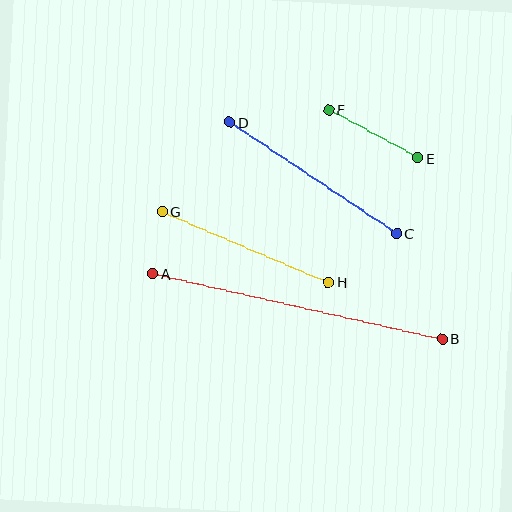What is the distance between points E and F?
The distance is approximately 101 pixels.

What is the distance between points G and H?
The distance is approximately 181 pixels.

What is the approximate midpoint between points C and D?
The midpoint is at approximately (313, 178) pixels.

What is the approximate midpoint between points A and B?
The midpoint is at approximately (298, 306) pixels.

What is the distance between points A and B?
The distance is approximately 297 pixels.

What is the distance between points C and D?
The distance is approximately 201 pixels.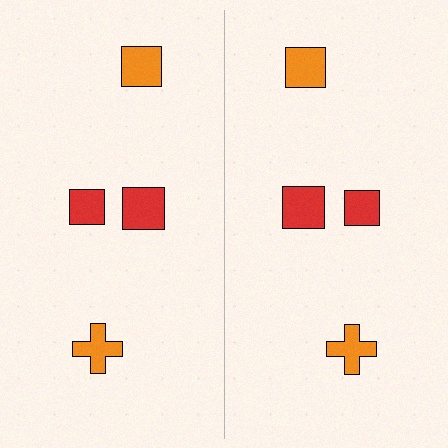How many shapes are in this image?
There are 8 shapes in this image.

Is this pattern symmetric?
Yes, this pattern has bilateral (reflection) symmetry.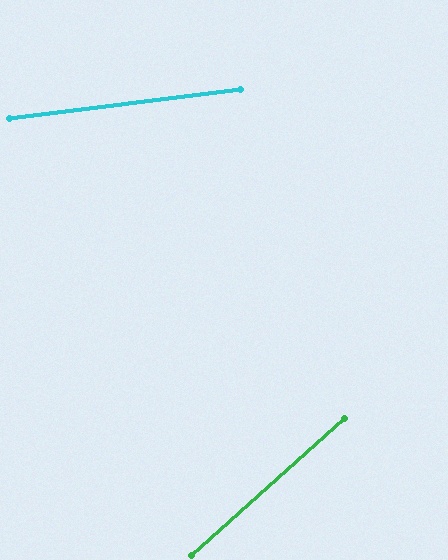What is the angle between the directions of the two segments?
Approximately 35 degrees.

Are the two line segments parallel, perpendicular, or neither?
Neither parallel nor perpendicular — they differ by about 35°.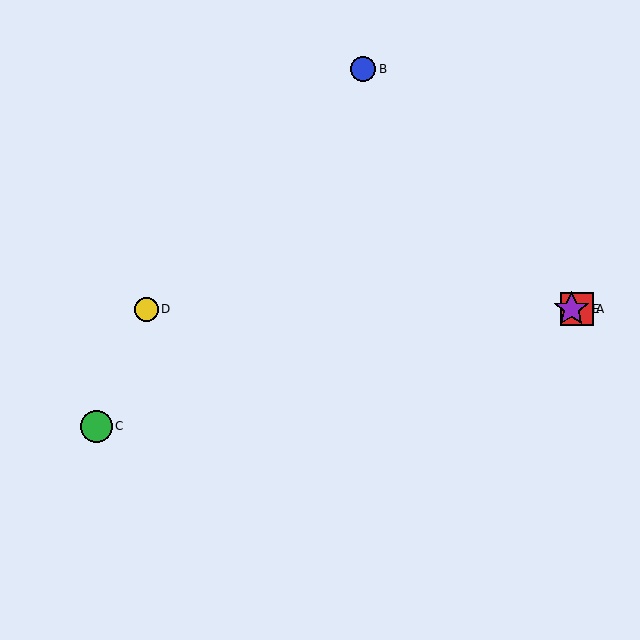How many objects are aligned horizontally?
3 objects (A, D, E) are aligned horizontally.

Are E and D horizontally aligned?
Yes, both are at y≈309.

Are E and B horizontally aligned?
No, E is at y≈309 and B is at y≈69.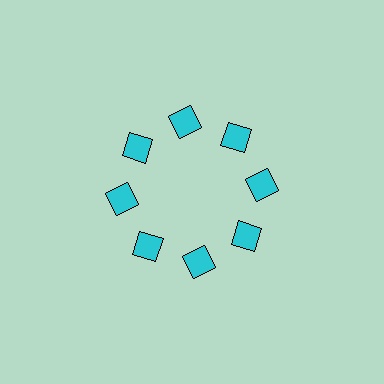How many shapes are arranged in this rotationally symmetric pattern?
There are 8 shapes, arranged in 8 groups of 1.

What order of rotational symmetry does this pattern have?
This pattern has 8-fold rotational symmetry.